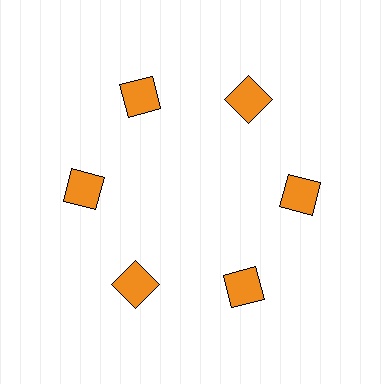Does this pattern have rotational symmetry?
Yes, this pattern has 6-fold rotational symmetry. It looks the same after rotating 60 degrees around the center.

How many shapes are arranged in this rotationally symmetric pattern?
There are 6 shapes, arranged in 6 groups of 1.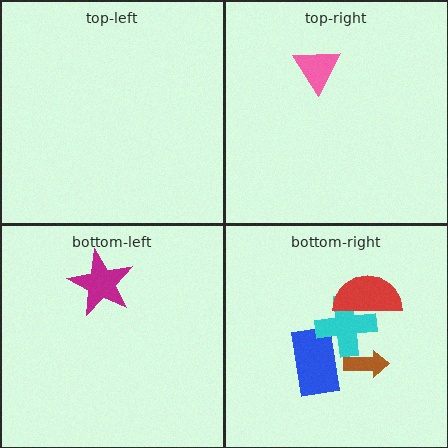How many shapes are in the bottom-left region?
1.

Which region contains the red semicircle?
The bottom-right region.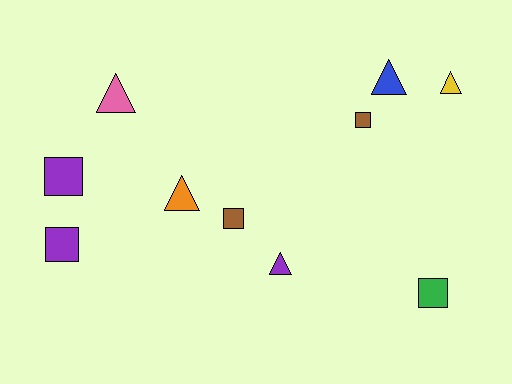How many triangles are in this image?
There are 5 triangles.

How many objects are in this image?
There are 10 objects.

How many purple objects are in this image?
There are 3 purple objects.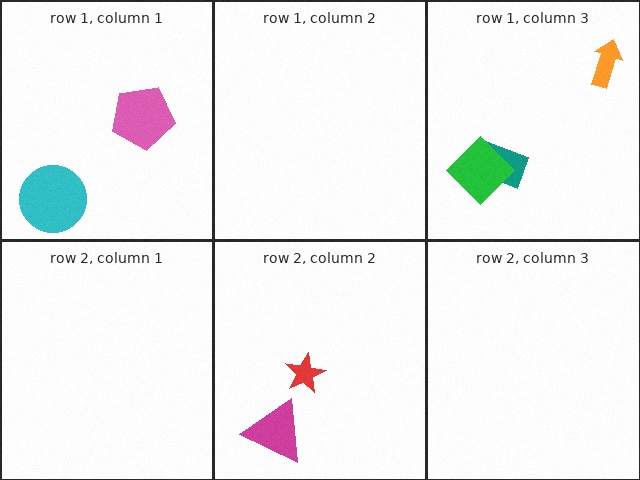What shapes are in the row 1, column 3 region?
The orange arrow, the teal rectangle, the green diamond.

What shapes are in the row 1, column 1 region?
The pink pentagon, the cyan circle.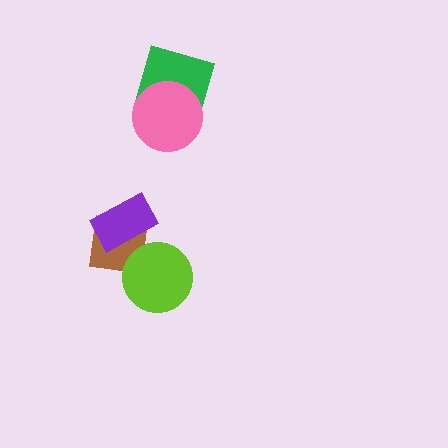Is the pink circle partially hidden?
No, no other shape covers it.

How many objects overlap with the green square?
1 object overlaps with the green square.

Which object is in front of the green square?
The pink circle is in front of the green square.